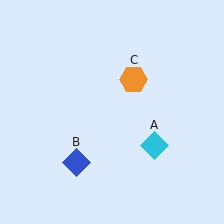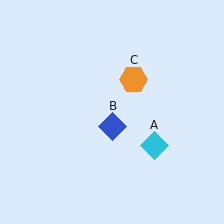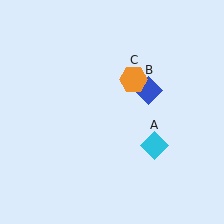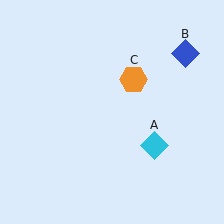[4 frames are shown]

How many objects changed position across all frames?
1 object changed position: blue diamond (object B).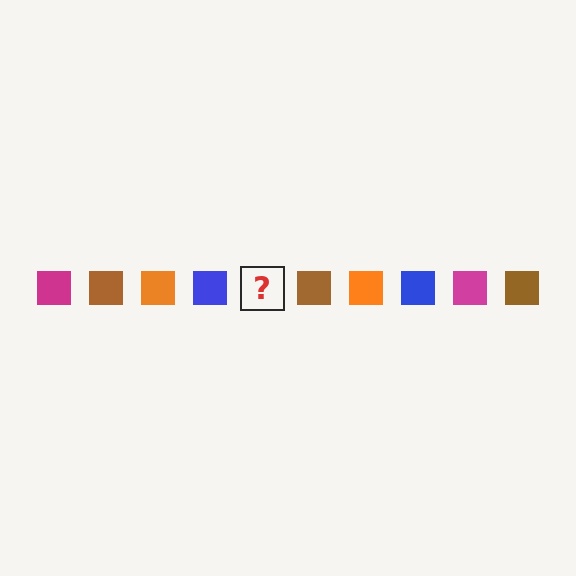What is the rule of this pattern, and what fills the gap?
The rule is that the pattern cycles through magenta, brown, orange, blue squares. The gap should be filled with a magenta square.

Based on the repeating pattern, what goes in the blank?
The blank should be a magenta square.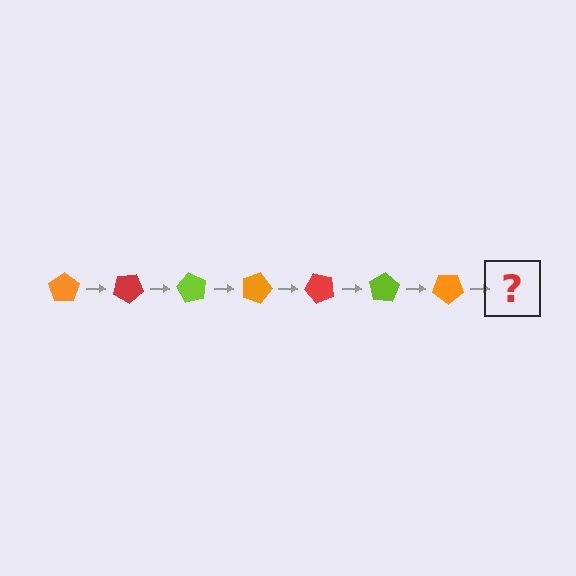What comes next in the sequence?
The next element should be a red pentagon, rotated 210 degrees from the start.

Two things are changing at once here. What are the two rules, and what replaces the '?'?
The two rules are that it rotates 30 degrees each step and the color cycles through orange, red, and lime. The '?' should be a red pentagon, rotated 210 degrees from the start.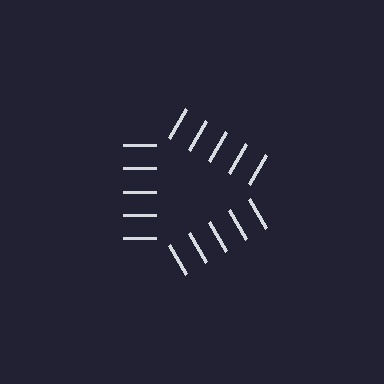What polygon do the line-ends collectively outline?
An illusory triangle — the line segments terminate on its edges but no continuous stroke is drawn.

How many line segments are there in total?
15 — 5 along each of the 3 edges.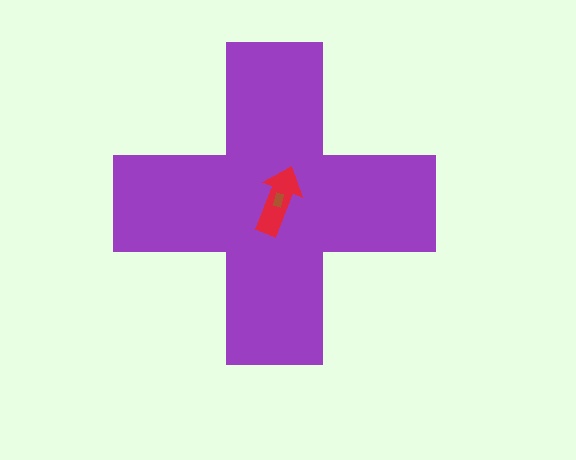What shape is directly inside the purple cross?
The red arrow.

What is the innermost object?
The brown rectangle.